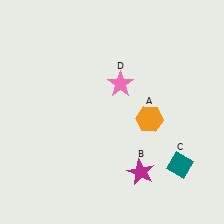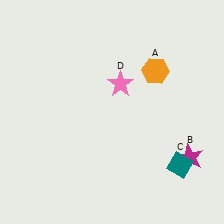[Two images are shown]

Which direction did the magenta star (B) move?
The magenta star (B) moved right.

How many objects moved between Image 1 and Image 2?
2 objects moved between the two images.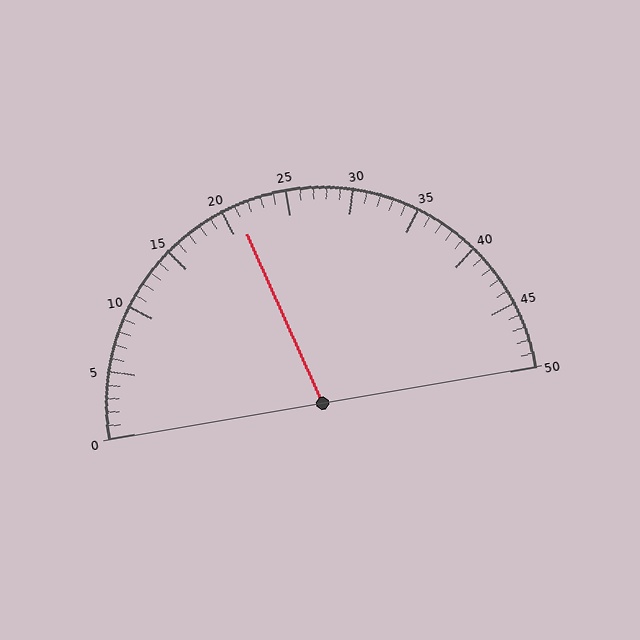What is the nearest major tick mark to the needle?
The nearest major tick mark is 20.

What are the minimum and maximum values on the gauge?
The gauge ranges from 0 to 50.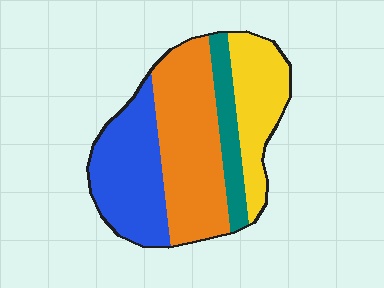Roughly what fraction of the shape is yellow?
Yellow takes up between a sixth and a third of the shape.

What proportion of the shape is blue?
Blue covers 29% of the shape.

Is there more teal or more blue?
Blue.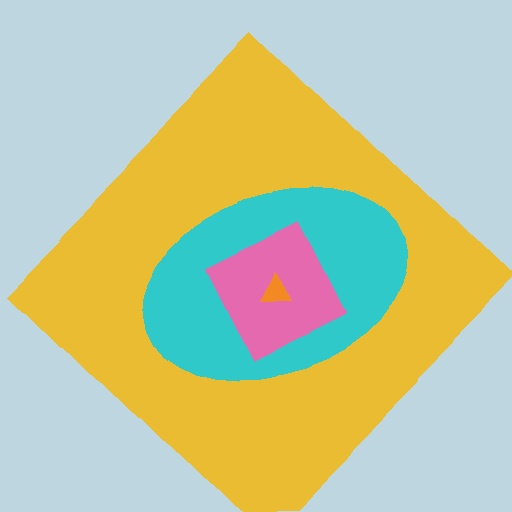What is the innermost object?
The orange triangle.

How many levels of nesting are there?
4.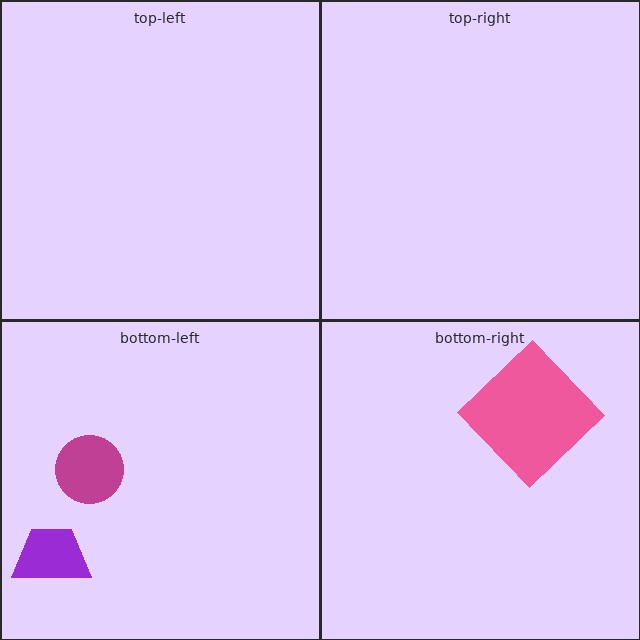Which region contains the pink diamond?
The bottom-right region.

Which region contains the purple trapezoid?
The bottom-left region.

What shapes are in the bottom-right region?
The pink diamond.